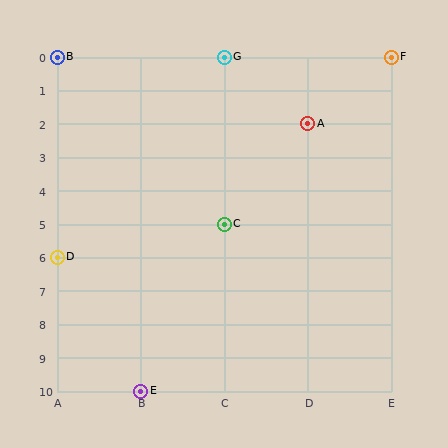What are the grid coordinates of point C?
Point C is at grid coordinates (C, 5).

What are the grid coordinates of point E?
Point E is at grid coordinates (B, 10).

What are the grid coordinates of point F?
Point F is at grid coordinates (E, 0).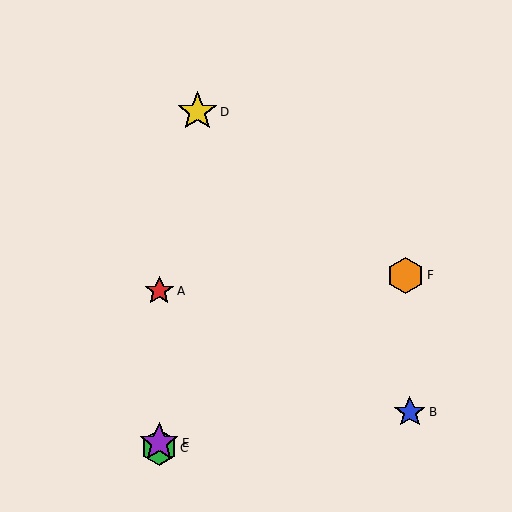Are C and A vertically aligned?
Yes, both are at x≈159.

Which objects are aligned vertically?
Objects A, C, E are aligned vertically.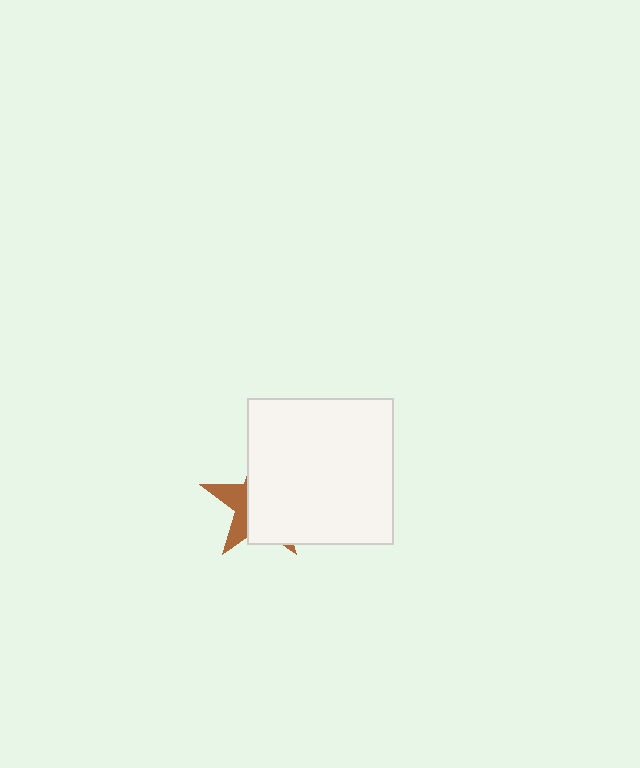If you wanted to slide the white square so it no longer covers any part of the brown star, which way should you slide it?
Slide it right — that is the most direct way to separate the two shapes.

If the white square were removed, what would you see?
You would see the complete brown star.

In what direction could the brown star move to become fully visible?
The brown star could move left. That would shift it out from behind the white square entirely.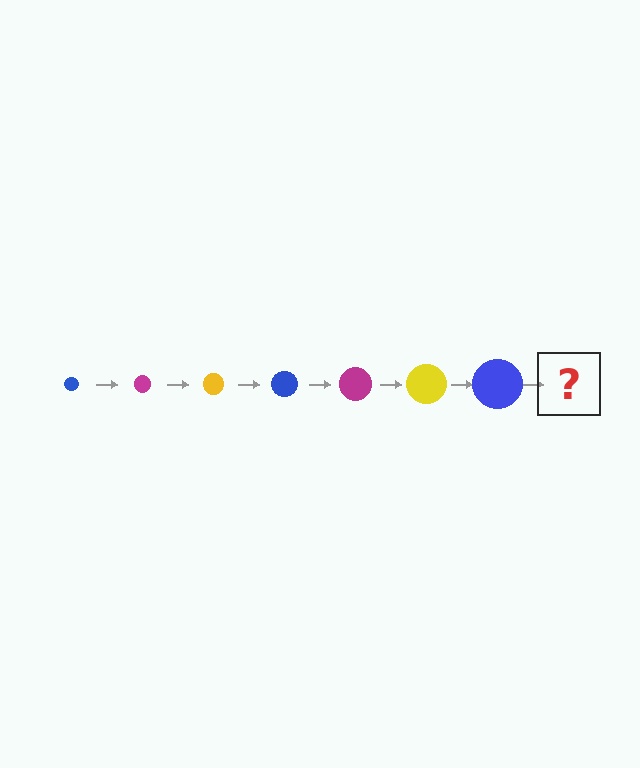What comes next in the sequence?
The next element should be a magenta circle, larger than the previous one.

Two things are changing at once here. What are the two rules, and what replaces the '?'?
The two rules are that the circle grows larger each step and the color cycles through blue, magenta, and yellow. The '?' should be a magenta circle, larger than the previous one.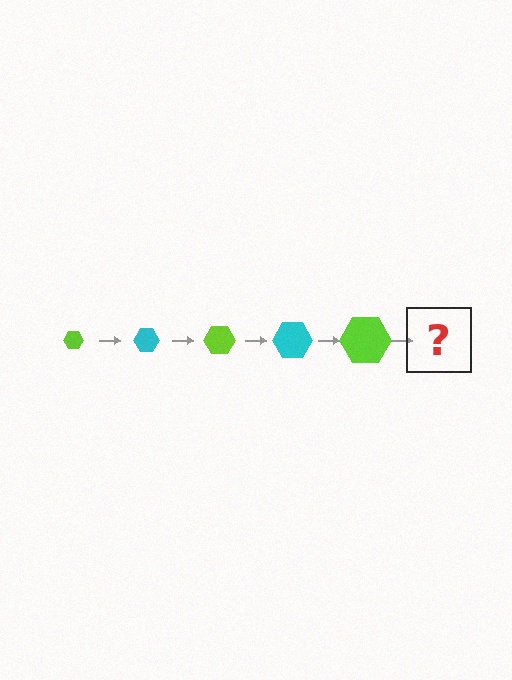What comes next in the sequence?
The next element should be a cyan hexagon, larger than the previous one.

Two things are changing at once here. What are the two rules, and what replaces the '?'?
The two rules are that the hexagon grows larger each step and the color cycles through lime and cyan. The '?' should be a cyan hexagon, larger than the previous one.